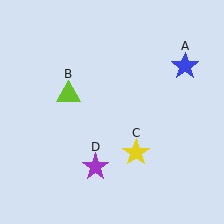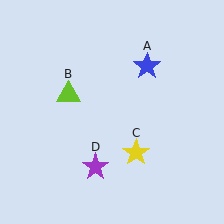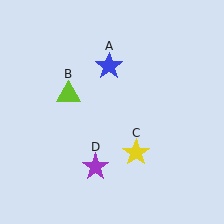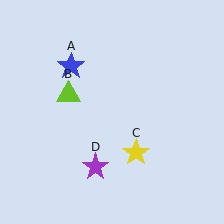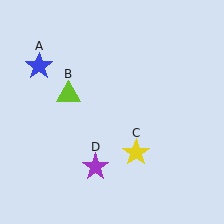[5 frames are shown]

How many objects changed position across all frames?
1 object changed position: blue star (object A).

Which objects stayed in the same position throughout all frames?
Lime triangle (object B) and yellow star (object C) and purple star (object D) remained stationary.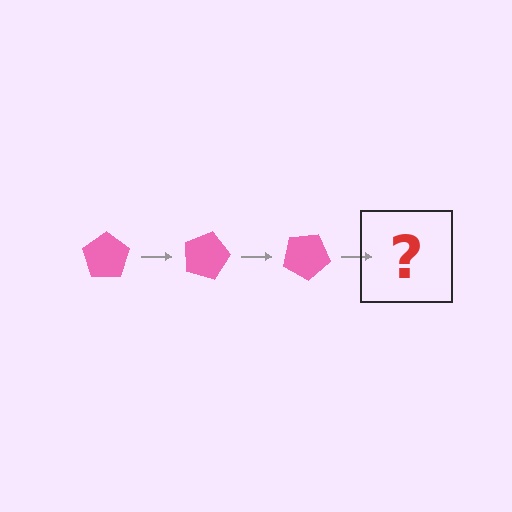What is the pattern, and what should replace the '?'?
The pattern is that the pentagon rotates 15 degrees each step. The '?' should be a pink pentagon rotated 45 degrees.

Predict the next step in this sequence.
The next step is a pink pentagon rotated 45 degrees.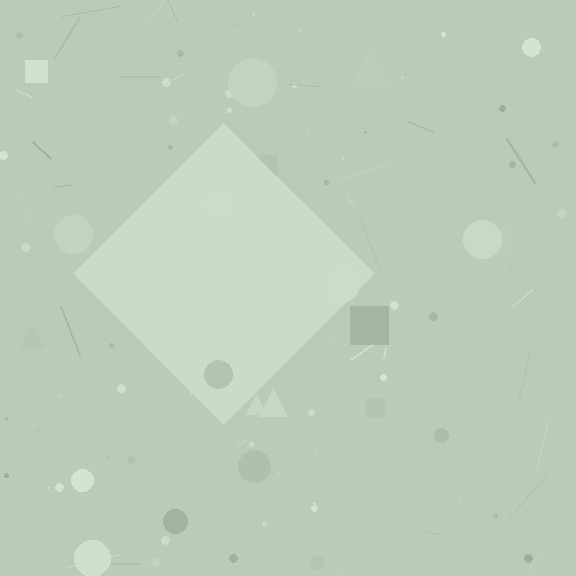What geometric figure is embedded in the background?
A diamond is embedded in the background.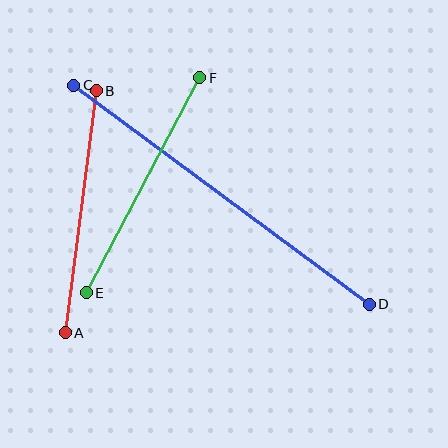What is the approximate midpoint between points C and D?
The midpoint is at approximately (221, 195) pixels.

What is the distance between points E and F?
The distance is approximately 243 pixels.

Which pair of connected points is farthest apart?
Points C and D are farthest apart.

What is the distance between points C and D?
The distance is approximately 368 pixels.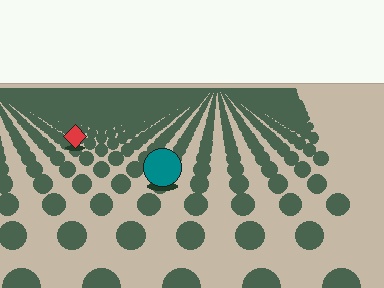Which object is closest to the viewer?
The teal circle is closest. The texture marks near it are larger and more spread out.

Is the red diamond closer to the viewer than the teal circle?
No. The teal circle is closer — you can tell from the texture gradient: the ground texture is coarser near it.